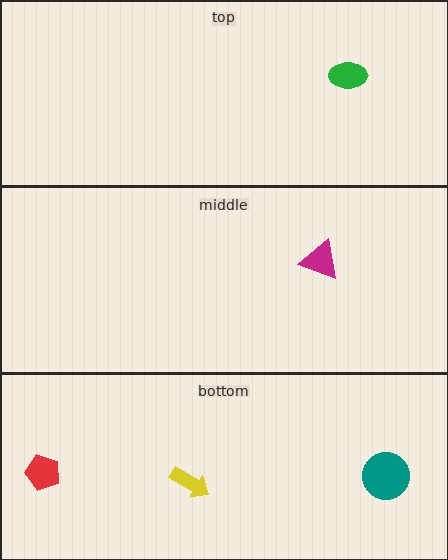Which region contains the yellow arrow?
The bottom region.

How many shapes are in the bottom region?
3.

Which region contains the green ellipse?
The top region.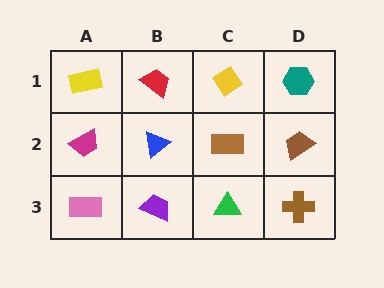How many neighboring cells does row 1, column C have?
3.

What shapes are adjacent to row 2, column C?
A yellow diamond (row 1, column C), a green triangle (row 3, column C), a blue triangle (row 2, column B), a brown trapezoid (row 2, column D).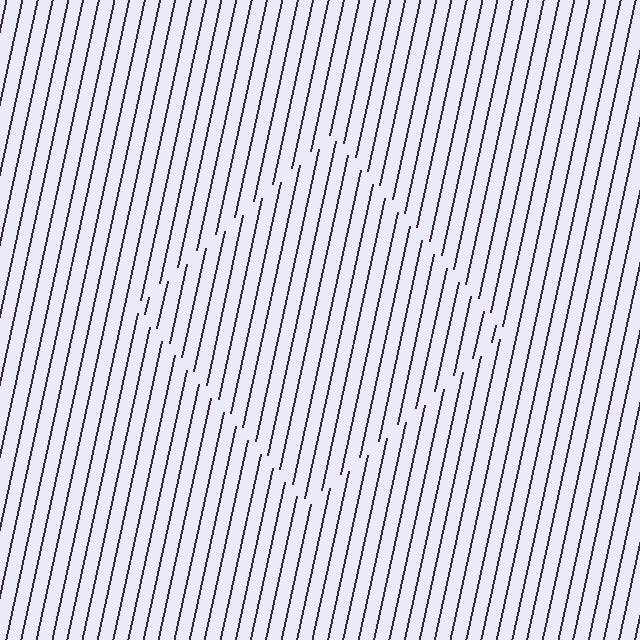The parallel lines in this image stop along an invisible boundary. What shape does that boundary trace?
An illusory square. The interior of the shape contains the same grating, shifted by half a period — the contour is defined by the phase discontinuity where line-ends from the inner and outer gratings abut.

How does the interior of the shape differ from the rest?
The interior of the shape contains the same grating, shifted by half a period — the contour is defined by the phase discontinuity where line-ends from the inner and outer gratings abut.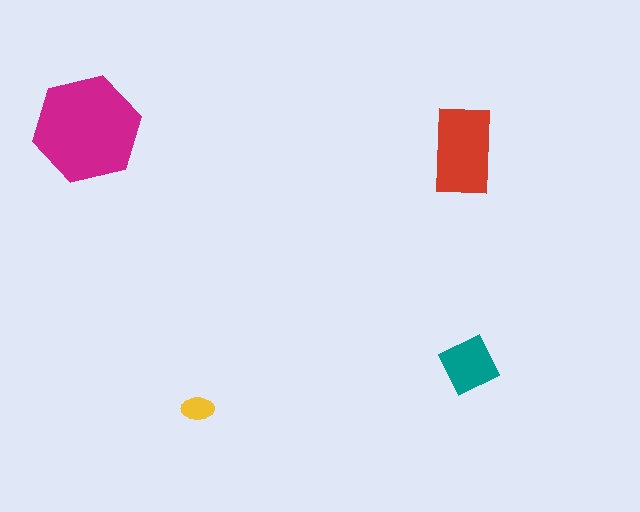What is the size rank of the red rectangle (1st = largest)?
2nd.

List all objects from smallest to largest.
The yellow ellipse, the teal diamond, the red rectangle, the magenta hexagon.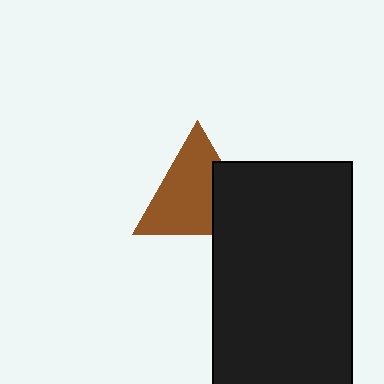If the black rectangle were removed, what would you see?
You would see the complete brown triangle.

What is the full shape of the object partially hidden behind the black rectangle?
The partially hidden object is a brown triangle.